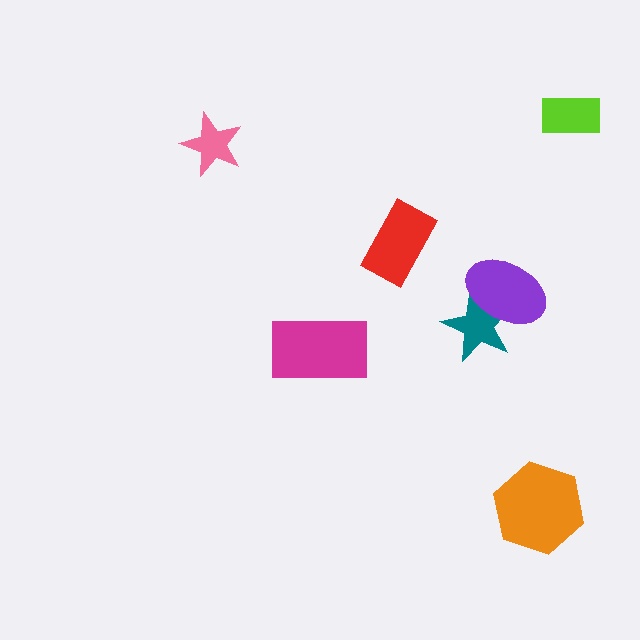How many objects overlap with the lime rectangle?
0 objects overlap with the lime rectangle.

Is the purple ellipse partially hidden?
No, no other shape covers it.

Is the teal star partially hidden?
Yes, it is partially covered by another shape.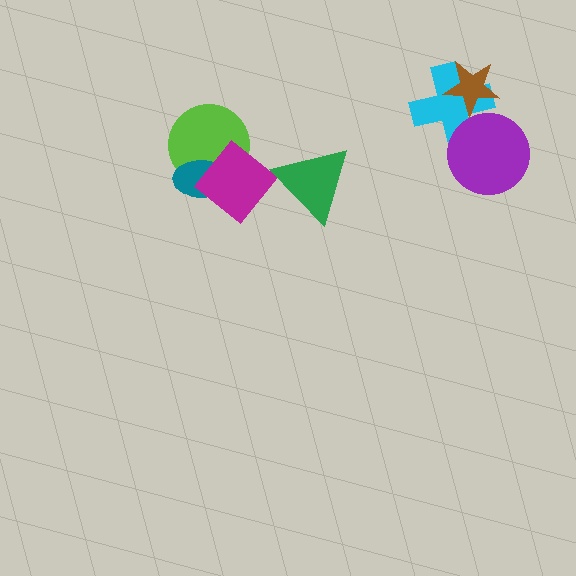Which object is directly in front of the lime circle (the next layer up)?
The teal ellipse is directly in front of the lime circle.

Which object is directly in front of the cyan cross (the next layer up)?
The brown star is directly in front of the cyan cross.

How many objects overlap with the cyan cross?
2 objects overlap with the cyan cross.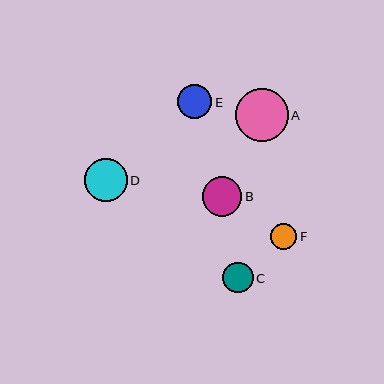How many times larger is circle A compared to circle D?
Circle A is approximately 1.2 times the size of circle D.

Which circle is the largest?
Circle A is the largest with a size of approximately 53 pixels.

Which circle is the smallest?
Circle F is the smallest with a size of approximately 26 pixels.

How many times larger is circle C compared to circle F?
Circle C is approximately 1.2 times the size of circle F.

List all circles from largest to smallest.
From largest to smallest: A, D, B, E, C, F.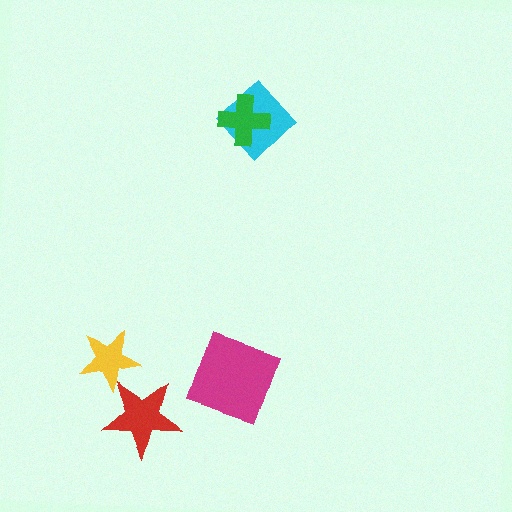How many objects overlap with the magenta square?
0 objects overlap with the magenta square.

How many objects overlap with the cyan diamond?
1 object overlaps with the cyan diamond.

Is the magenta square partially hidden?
No, no other shape covers it.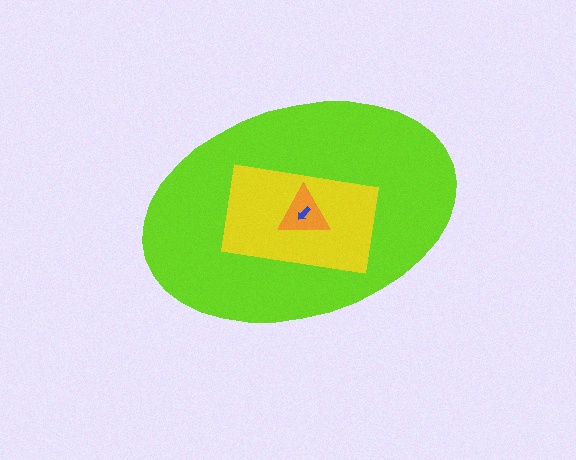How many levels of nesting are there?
4.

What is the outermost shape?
The lime ellipse.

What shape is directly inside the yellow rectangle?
The orange triangle.